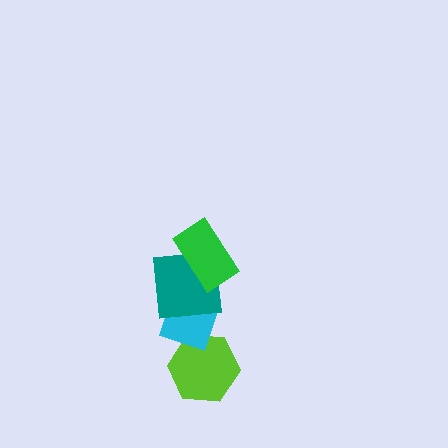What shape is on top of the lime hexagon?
The cyan diamond is on top of the lime hexagon.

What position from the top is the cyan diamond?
The cyan diamond is 3rd from the top.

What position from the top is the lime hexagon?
The lime hexagon is 4th from the top.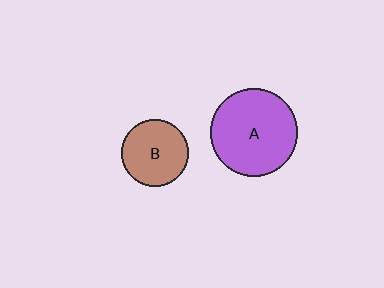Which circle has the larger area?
Circle A (purple).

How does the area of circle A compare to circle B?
Approximately 1.7 times.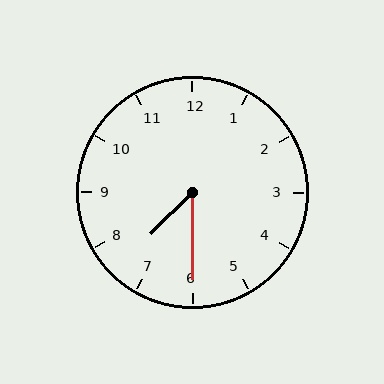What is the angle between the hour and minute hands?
Approximately 45 degrees.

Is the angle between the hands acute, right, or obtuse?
It is acute.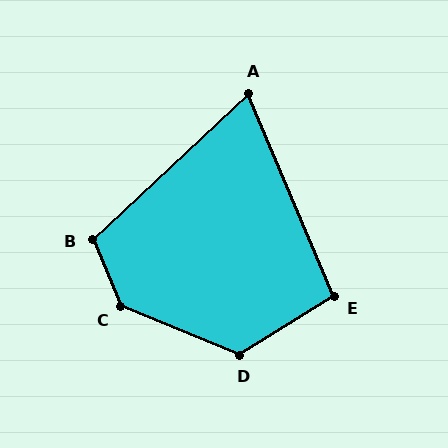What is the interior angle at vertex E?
Approximately 99 degrees (obtuse).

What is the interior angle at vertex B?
Approximately 110 degrees (obtuse).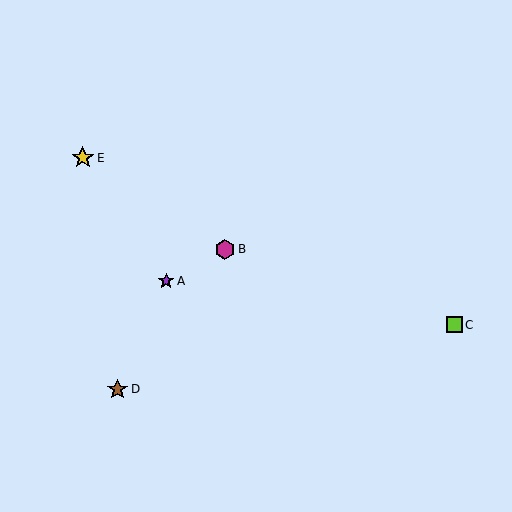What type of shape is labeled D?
Shape D is a brown star.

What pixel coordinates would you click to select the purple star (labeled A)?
Click at (166, 281) to select the purple star A.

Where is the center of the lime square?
The center of the lime square is at (454, 325).